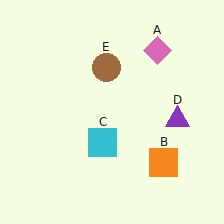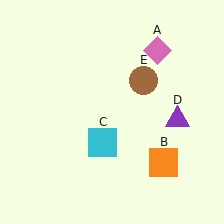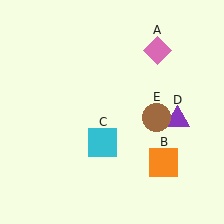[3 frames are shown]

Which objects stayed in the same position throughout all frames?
Pink diamond (object A) and orange square (object B) and cyan square (object C) and purple triangle (object D) remained stationary.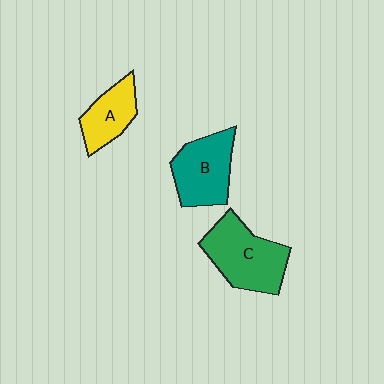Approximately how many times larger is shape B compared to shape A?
Approximately 1.4 times.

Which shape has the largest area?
Shape C (green).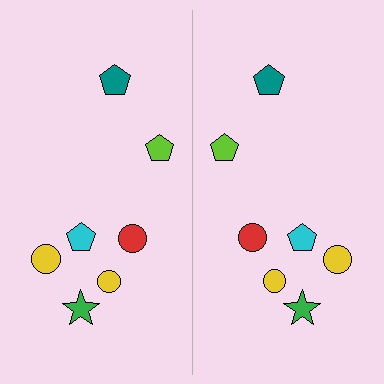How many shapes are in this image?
There are 14 shapes in this image.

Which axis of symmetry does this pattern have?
The pattern has a vertical axis of symmetry running through the center of the image.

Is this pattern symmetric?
Yes, this pattern has bilateral (reflection) symmetry.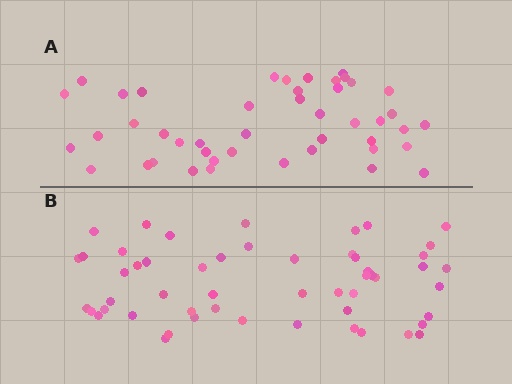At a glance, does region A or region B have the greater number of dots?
Region B (the bottom region) has more dots.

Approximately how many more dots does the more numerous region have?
Region B has roughly 8 or so more dots than region A.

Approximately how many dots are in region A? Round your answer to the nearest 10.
About 40 dots. (The exact count is 45, which rounds to 40.)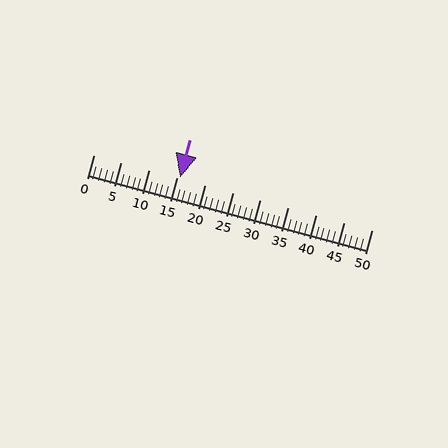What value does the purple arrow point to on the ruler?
The purple arrow points to approximately 16.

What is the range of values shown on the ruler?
The ruler shows values from 0 to 50.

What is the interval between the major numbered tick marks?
The major tick marks are spaced 5 units apart.